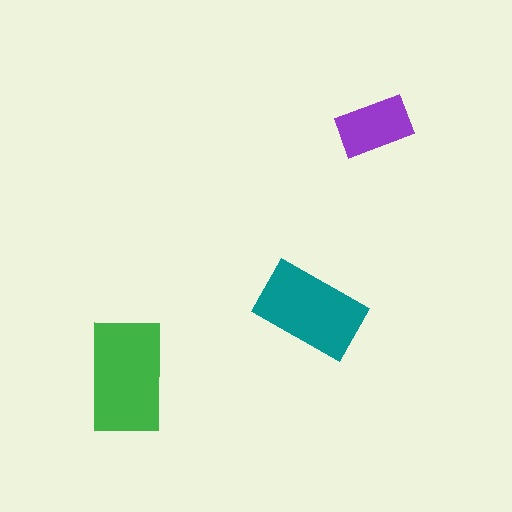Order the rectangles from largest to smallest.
the green one, the teal one, the purple one.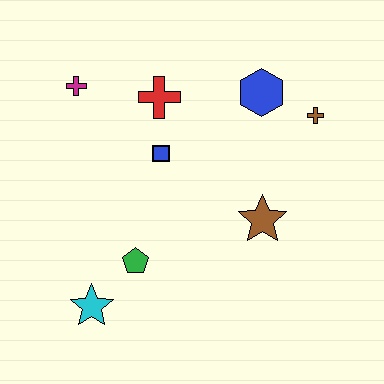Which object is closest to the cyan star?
The green pentagon is closest to the cyan star.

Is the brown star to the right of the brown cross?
No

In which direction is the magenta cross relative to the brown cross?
The magenta cross is to the left of the brown cross.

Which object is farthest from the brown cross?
The cyan star is farthest from the brown cross.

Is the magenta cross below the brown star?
No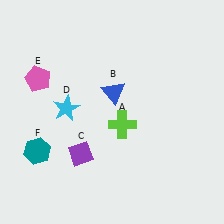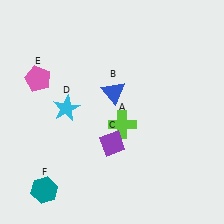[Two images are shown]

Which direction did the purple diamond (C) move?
The purple diamond (C) moved right.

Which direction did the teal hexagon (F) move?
The teal hexagon (F) moved down.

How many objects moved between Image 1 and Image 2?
2 objects moved between the two images.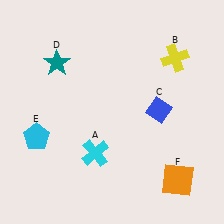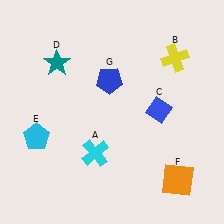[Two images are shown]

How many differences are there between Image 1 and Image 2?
There is 1 difference between the two images.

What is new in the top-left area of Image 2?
A blue pentagon (G) was added in the top-left area of Image 2.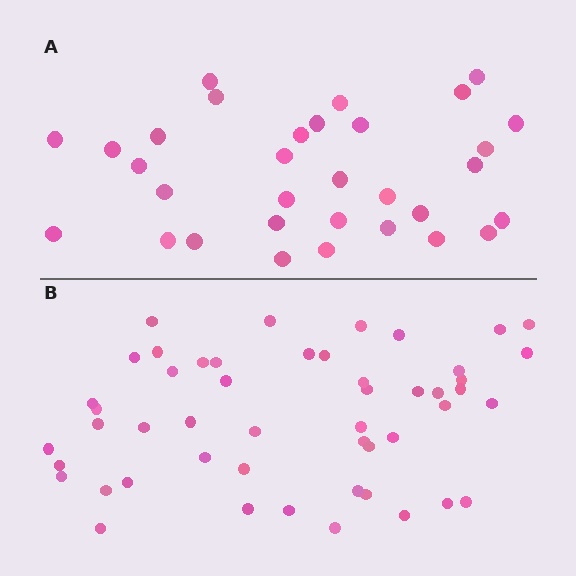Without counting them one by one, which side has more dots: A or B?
Region B (the bottom region) has more dots.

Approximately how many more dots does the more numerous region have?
Region B has approximately 20 more dots than region A.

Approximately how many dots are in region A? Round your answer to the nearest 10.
About 30 dots. (The exact count is 32, which rounds to 30.)